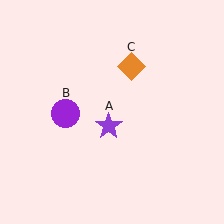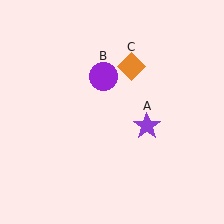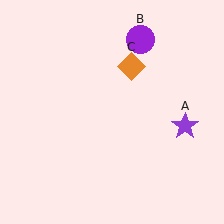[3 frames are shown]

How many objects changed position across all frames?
2 objects changed position: purple star (object A), purple circle (object B).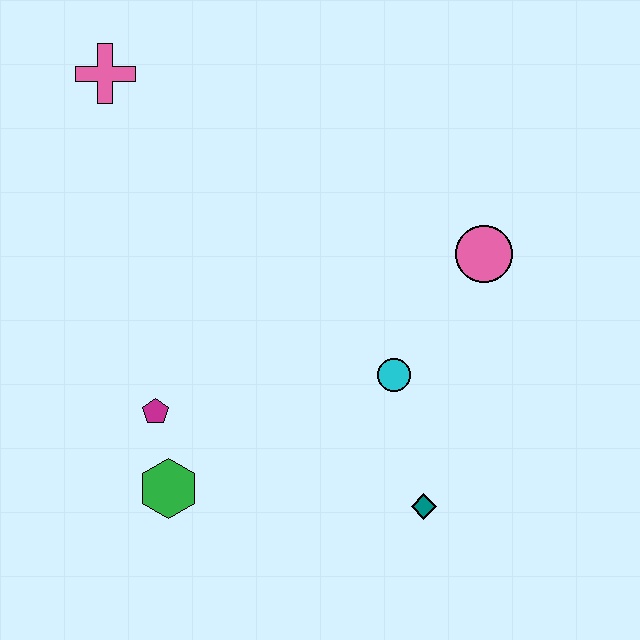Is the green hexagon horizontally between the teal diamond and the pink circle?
No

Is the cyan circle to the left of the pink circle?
Yes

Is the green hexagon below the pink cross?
Yes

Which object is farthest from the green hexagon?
The pink cross is farthest from the green hexagon.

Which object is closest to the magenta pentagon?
The green hexagon is closest to the magenta pentagon.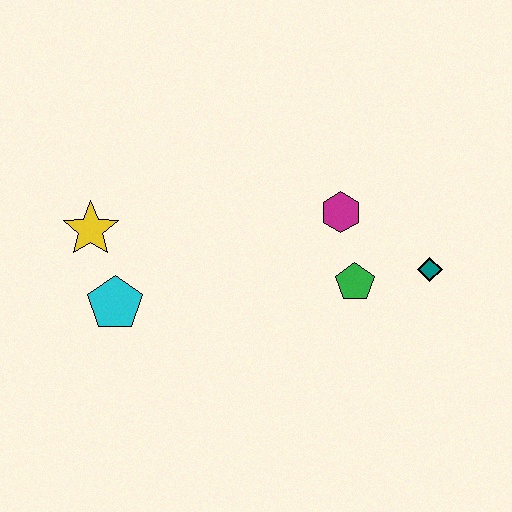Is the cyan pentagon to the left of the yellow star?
No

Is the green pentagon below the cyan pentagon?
No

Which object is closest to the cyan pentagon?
The yellow star is closest to the cyan pentagon.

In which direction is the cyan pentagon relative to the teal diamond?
The cyan pentagon is to the left of the teal diamond.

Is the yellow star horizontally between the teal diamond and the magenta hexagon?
No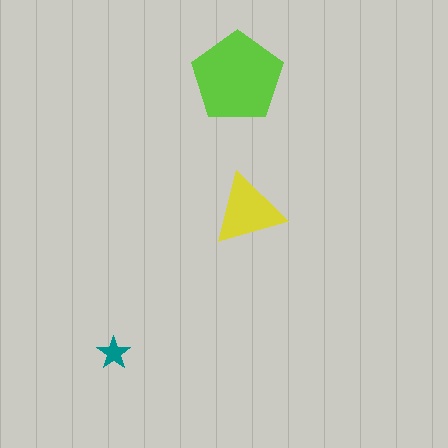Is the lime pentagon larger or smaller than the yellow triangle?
Larger.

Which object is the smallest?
The teal star.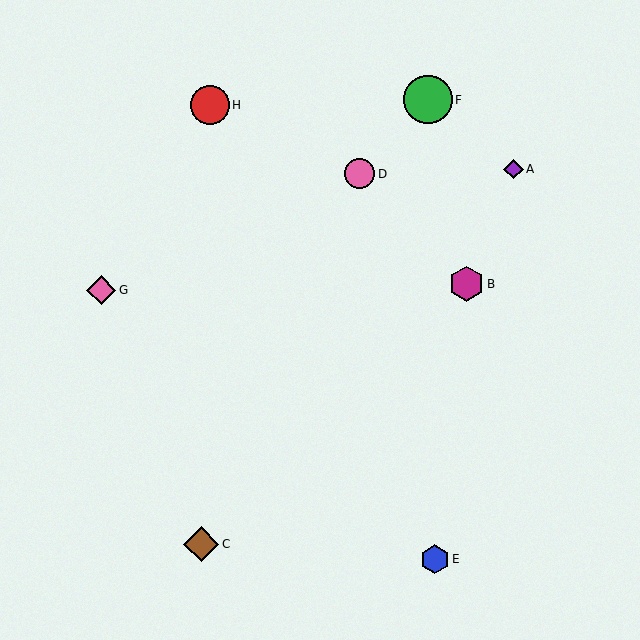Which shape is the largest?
The green circle (labeled F) is the largest.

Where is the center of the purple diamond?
The center of the purple diamond is at (514, 169).